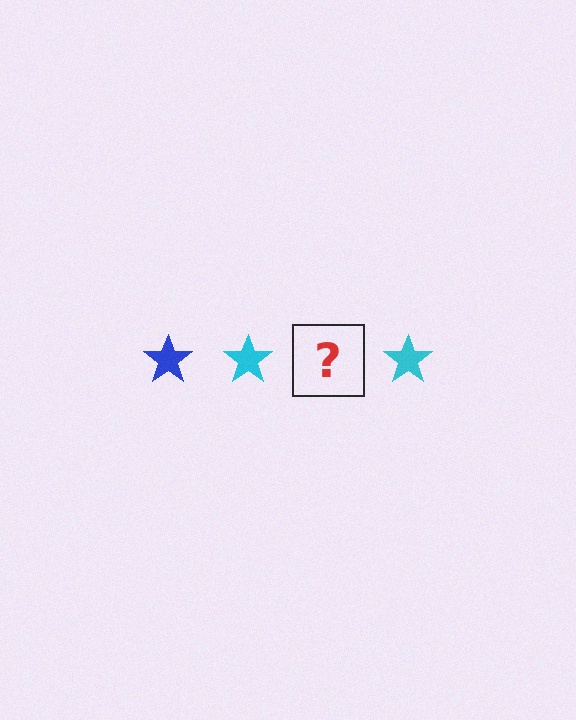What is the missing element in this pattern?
The missing element is a blue star.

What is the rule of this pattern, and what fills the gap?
The rule is that the pattern cycles through blue, cyan stars. The gap should be filled with a blue star.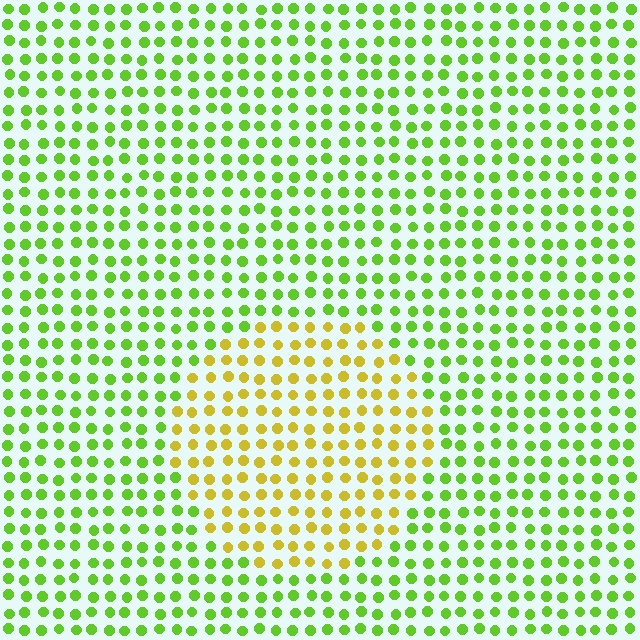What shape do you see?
I see a circle.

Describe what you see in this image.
The image is filled with small lime elements in a uniform arrangement. A circle-shaped region is visible where the elements are tinted to a slightly different hue, forming a subtle color boundary.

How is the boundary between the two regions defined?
The boundary is defined purely by a slight shift in hue (about 45 degrees). Spacing, size, and orientation are identical on both sides.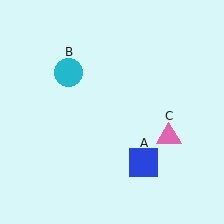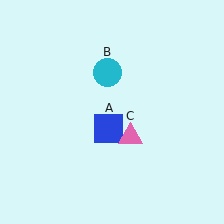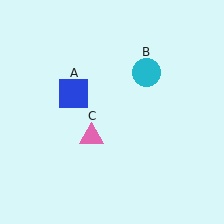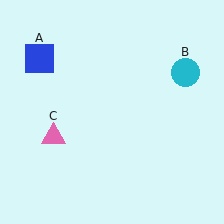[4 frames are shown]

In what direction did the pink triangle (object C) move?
The pink triangle (object C) moved left.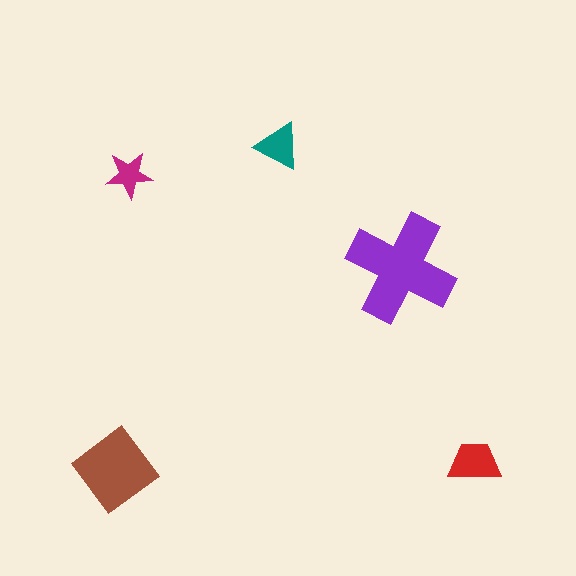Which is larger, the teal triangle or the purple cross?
The purple cross.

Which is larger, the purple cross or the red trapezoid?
The purple cross.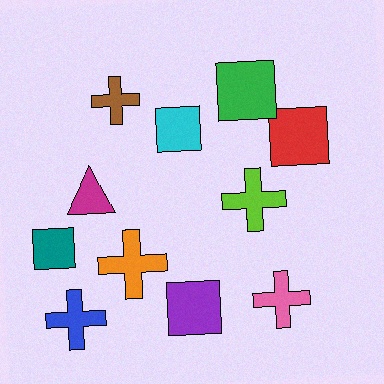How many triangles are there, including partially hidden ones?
There is 1 triangle.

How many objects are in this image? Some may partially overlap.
There are 11 objects.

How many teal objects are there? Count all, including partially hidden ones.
There is 1 teal object.